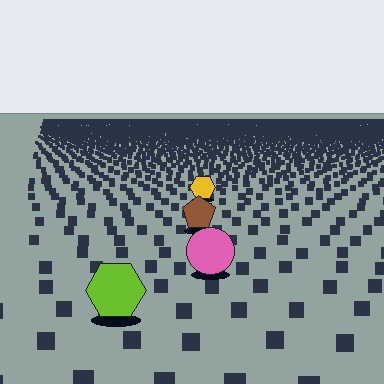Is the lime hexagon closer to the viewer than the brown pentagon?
Yes. The lime hexagon is closer — you can tell from the texture gradient: the ground texture is coarser near it.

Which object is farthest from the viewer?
The yellow hexagon is farthest from the viewer. It appears smaller and the ground texture around it is denser.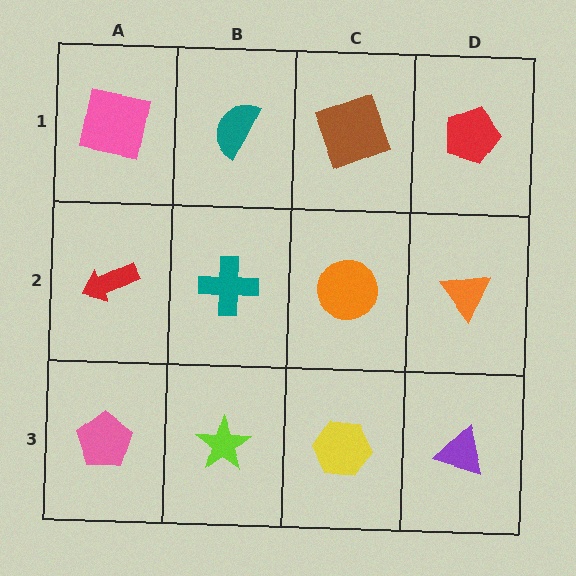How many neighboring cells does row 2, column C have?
4.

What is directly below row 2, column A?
A pink pentagon.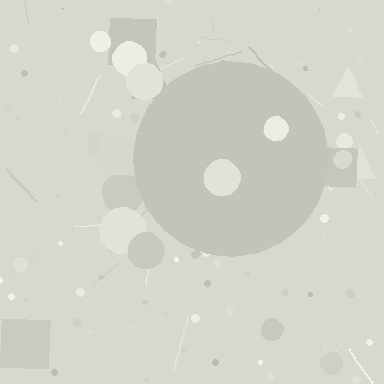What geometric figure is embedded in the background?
A circle is embedded in the background.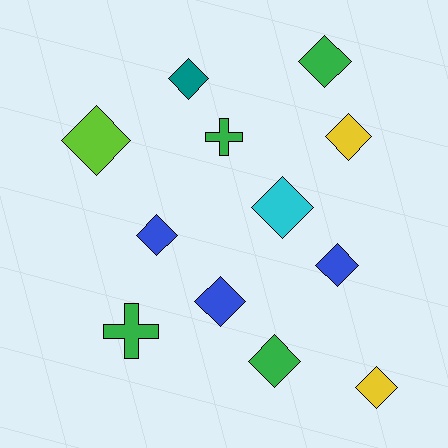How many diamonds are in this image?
There are 10 diamonds.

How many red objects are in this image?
There are no red objects.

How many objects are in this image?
There are 12 objects.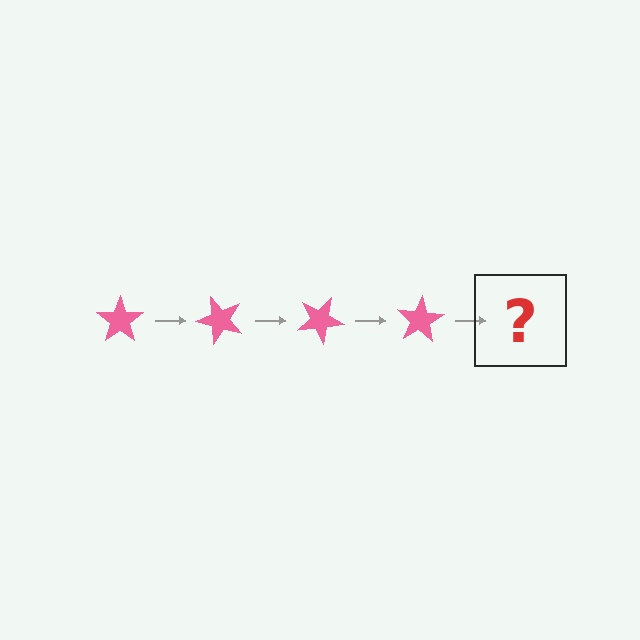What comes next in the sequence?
The next element should be a pink star rotated 200 degrees.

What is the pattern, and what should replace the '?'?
The pattern is that the star rotates 50 degrees each step. The '?' should be a pink star rotated 200 degrees.